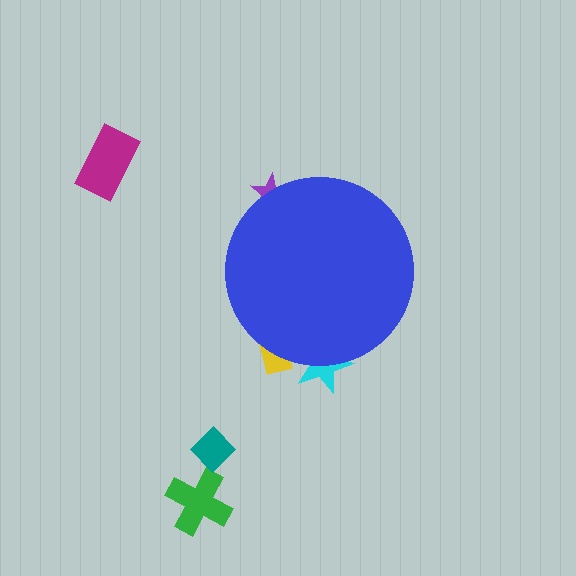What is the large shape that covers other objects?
A blue circle.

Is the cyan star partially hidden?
Yes, the cyan star is partially hidden behind the blue circle.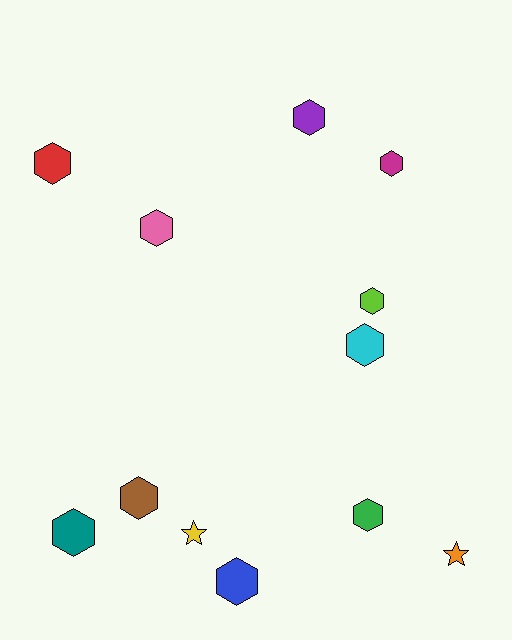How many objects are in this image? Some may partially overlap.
There are 12 objects.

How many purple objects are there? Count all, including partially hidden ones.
There is 1 purple object.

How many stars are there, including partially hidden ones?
There are 2 stars.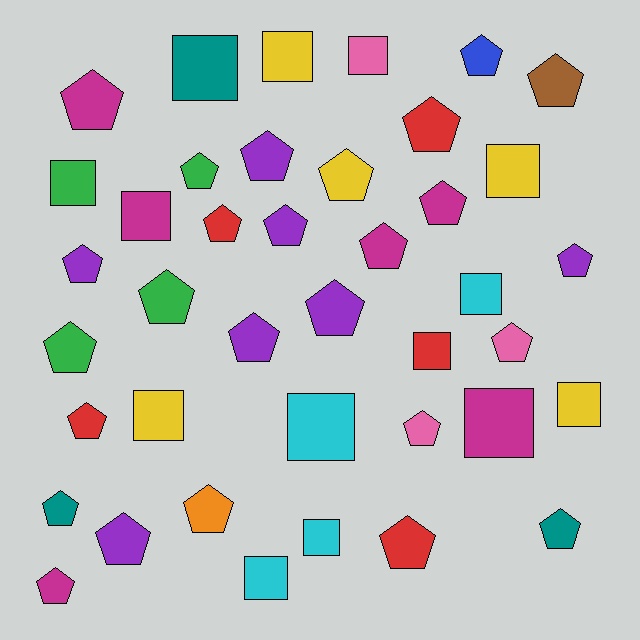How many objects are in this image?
There are 40 objects.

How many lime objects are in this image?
There are no lime objects.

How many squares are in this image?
There are 14 squares.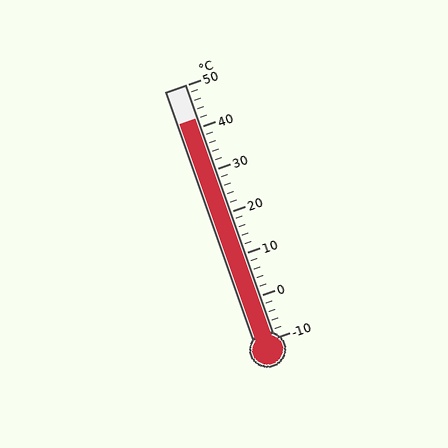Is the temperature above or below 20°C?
The temperature is above 20°C.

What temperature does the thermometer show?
The thermometer shows approximately 42°C.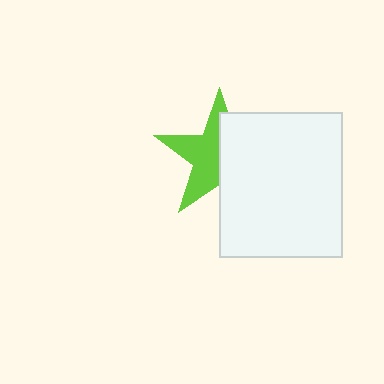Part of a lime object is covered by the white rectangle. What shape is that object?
It is a star.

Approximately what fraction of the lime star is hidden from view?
Roughly 48% of the lime star is hidden behind the white rectangle.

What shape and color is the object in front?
The object in front is a white rectangle.